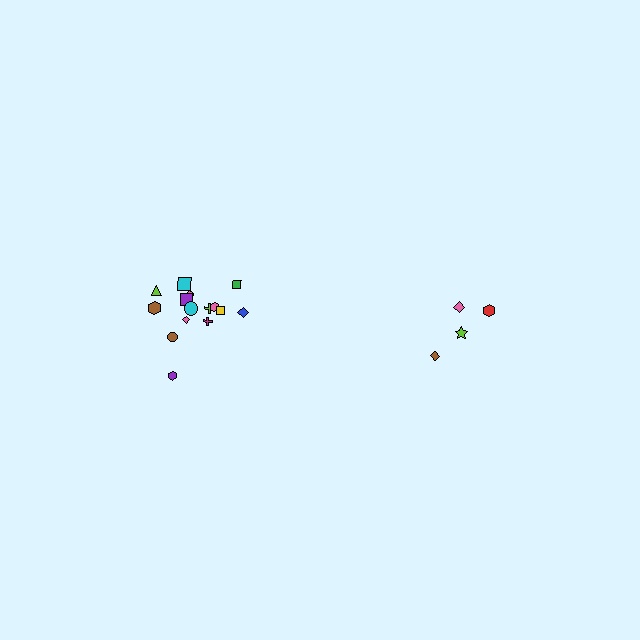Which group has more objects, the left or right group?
The left group.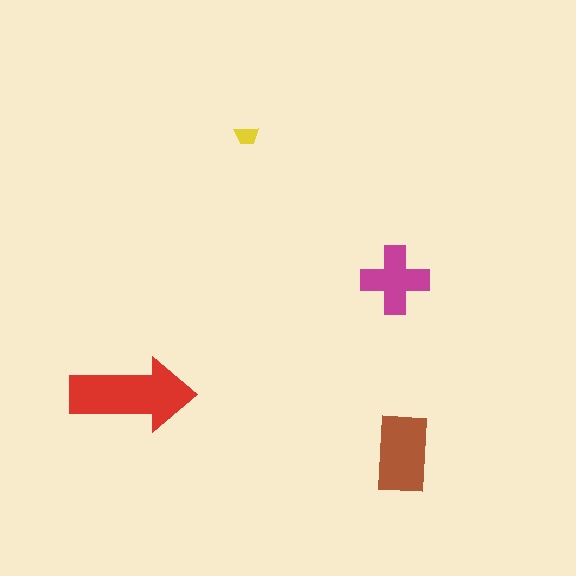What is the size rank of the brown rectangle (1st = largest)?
2nd.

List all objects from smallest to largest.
The yellow trapezoid, the magenta cross, the brown rectangle, the red arrow.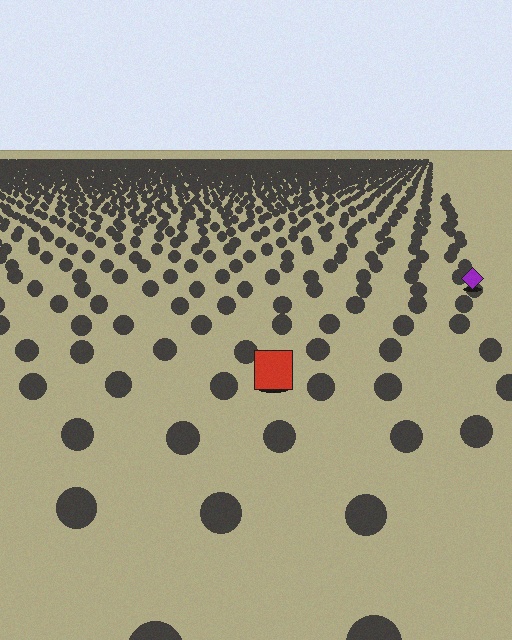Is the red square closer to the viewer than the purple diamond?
Yes. The red square is closer — you can tell from the texture gradient: the ground texture is coarser near it.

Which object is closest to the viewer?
The red square is closest. The texture marks near it are larger and more spread out.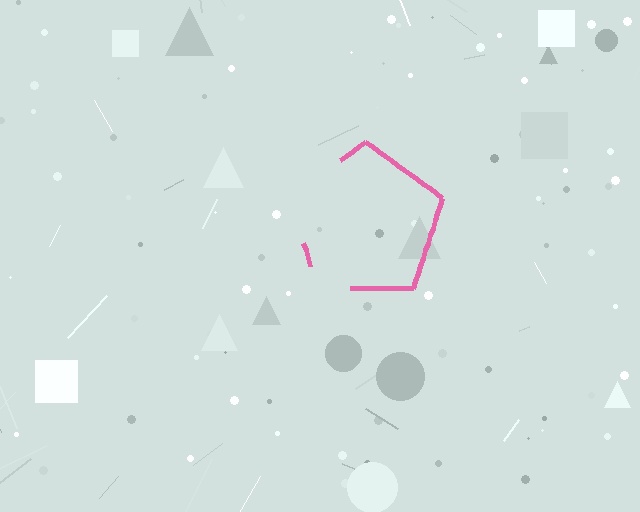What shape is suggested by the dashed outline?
The dashed outline suggests a pentagon.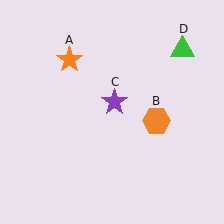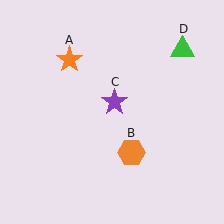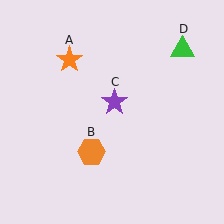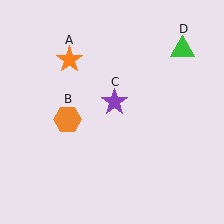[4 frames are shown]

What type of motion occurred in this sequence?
The orange hexagon (object B) rotated clockwise around the center of the scene.